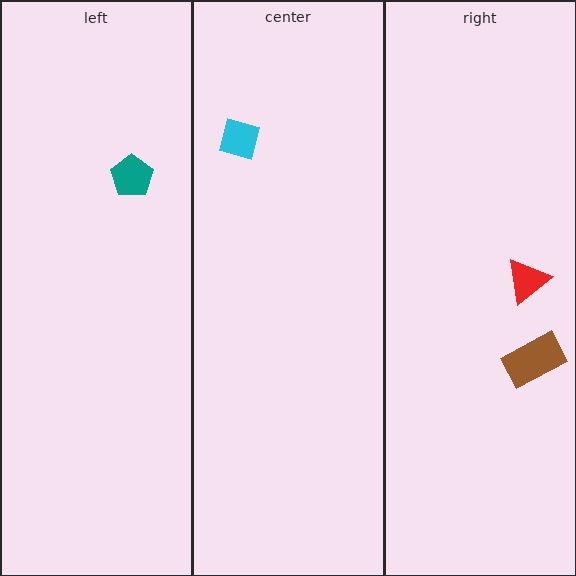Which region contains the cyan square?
The center region.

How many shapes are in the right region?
2.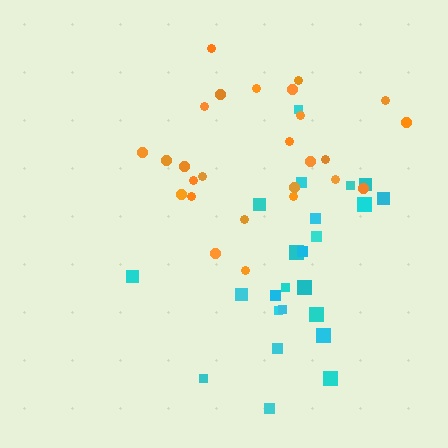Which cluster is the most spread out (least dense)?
Cyan.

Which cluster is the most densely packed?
Orange.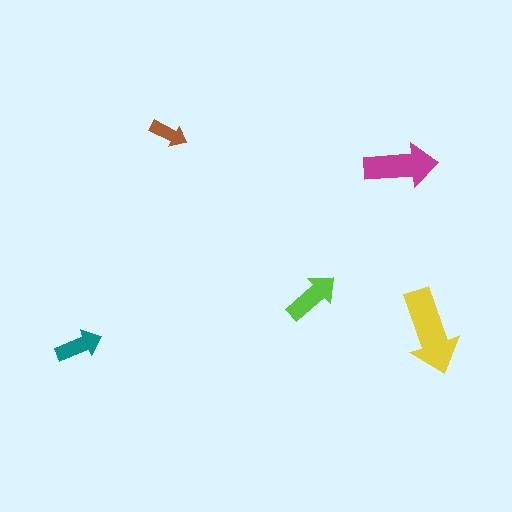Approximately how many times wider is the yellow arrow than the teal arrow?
About 2 times wider.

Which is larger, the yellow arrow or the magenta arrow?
The yellow one.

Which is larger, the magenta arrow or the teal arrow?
The magenta one.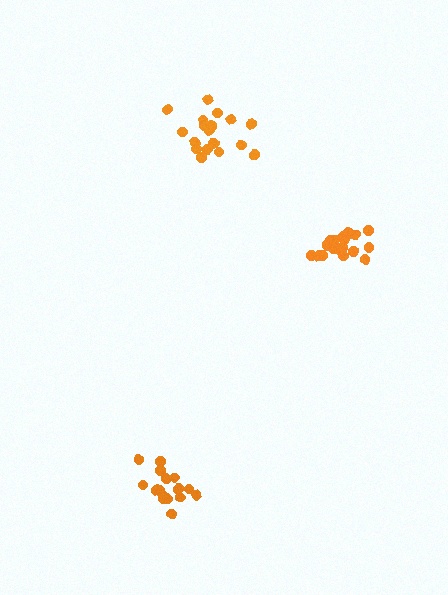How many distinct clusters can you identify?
There are 3 distinct clusters.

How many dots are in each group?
Group 1: 20 dots, Group 2: 16 dots, Group 3: 21 dots (57 total).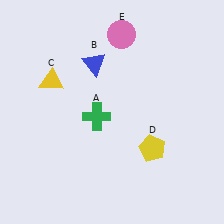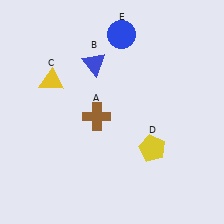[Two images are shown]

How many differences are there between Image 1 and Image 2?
There are 2 differences between the two images.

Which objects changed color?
A changed from green to brown. E changed from pink to blue.